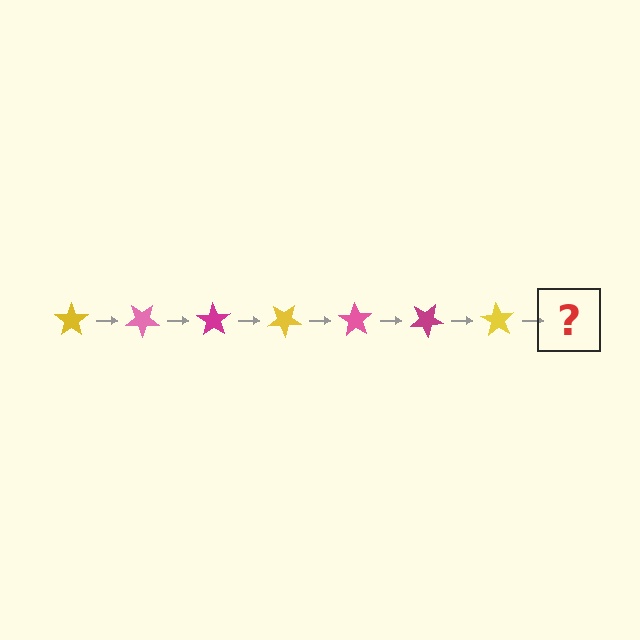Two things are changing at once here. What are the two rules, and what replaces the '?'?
The two rules are that it rotates 35 degrees each step and the color cycles through yellow, pink, and magenta. The '?' should be a pink star, rotated 245 degrees from the start.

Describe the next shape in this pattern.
It should be a pink star, rotated 245 degrees from the start.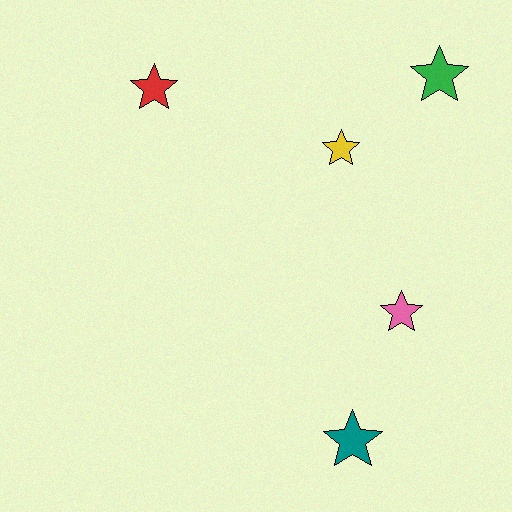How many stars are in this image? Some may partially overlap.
There are 5 stars.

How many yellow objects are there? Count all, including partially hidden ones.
There is 1 yellow object.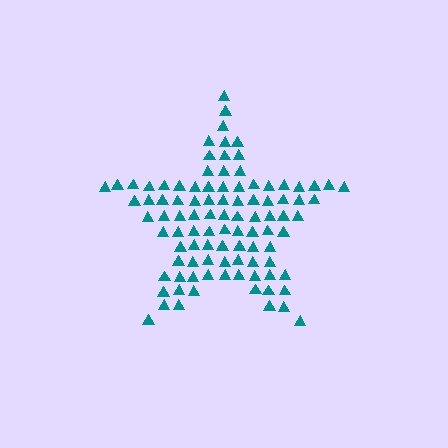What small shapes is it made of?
It is made of small triangles.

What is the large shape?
The large shape is a star.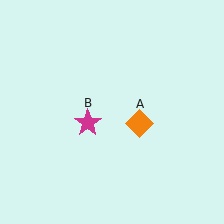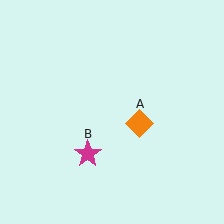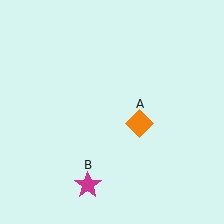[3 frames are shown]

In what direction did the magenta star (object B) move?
The magenta star (object B) moved down.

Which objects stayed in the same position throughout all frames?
Orange diamond (object A) remained stationary.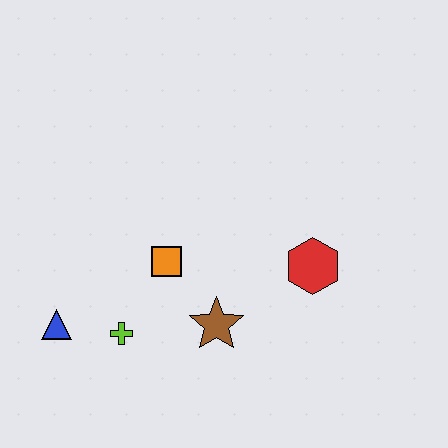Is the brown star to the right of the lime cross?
Yes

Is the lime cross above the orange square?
No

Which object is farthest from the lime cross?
The red hexagon is farthest from the lime cross.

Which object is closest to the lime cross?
The blue triangle is closest to the lime cross.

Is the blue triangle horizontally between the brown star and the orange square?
No